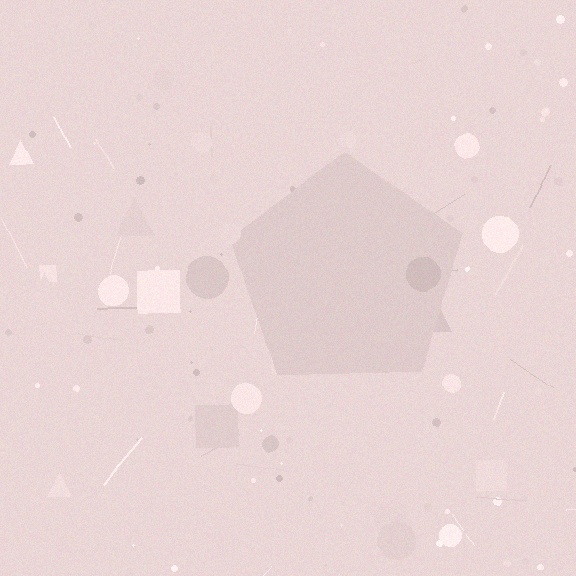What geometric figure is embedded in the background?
A pentagon is embedded in the background.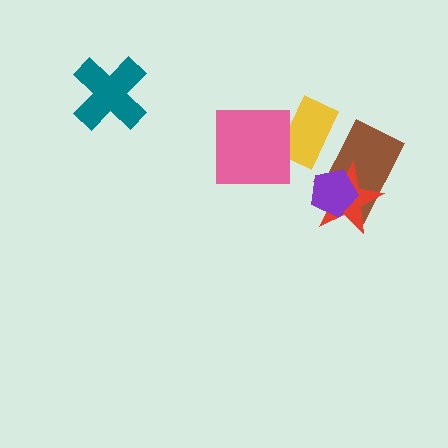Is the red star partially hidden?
Yes, it is partially covered by another shape.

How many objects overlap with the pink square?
1 object overlaps with the pink square.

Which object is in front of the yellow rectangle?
The pink square is in front of the yellow rectangle.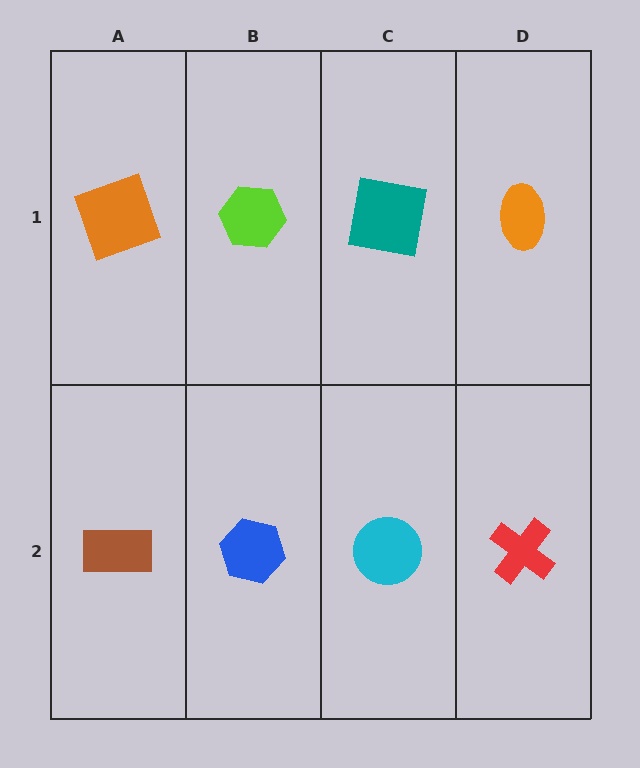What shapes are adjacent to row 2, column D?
An orange ellipse (row 1, column D), a cyan circle (row 2, column C).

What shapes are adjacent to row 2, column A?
An orange square (row 1, column A), a blue hexagon (row 2, column B).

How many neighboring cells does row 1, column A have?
2.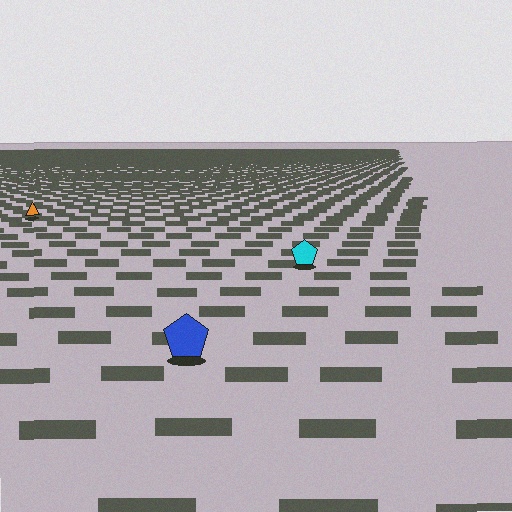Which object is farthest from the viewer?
The orange triangle is farthest from the viewer. It appears smaller and the ground texture around it is denser.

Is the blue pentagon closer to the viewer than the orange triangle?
Yes. The blue pentagon is closer — you can tell from the texture gradient: the ground texture is coarser near it.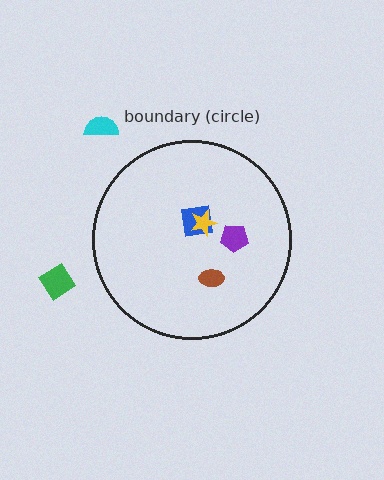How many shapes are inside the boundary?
4 inside, 2 outside.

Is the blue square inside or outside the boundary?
Inside.